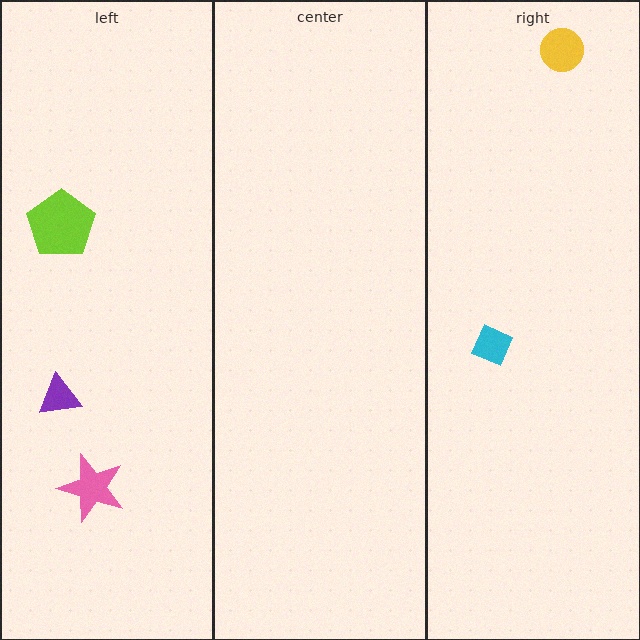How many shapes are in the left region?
3.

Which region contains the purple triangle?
The left region.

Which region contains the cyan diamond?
The right region.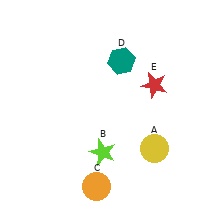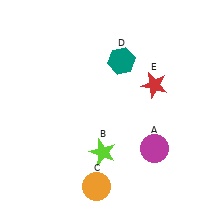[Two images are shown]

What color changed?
The circle (A) changed from yellow in Image 1 to magenta in Image 2.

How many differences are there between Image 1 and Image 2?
There is 1 difference between the two images.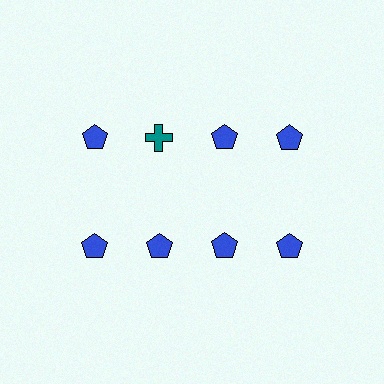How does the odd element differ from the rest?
It differs in both color (teal instead of blue) and shape (cross instead of pentagon).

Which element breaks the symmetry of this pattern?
The teal cross in the top row, second from left column breaks the symmetry. All other shapes are blue pentagons.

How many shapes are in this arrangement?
There are 8 shapes arranged in a grid pattern.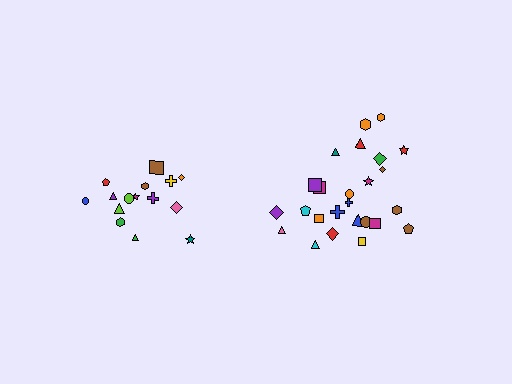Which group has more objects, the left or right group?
The right group.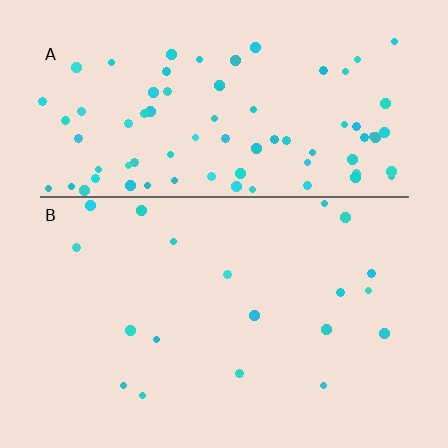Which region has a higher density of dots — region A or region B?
A (the top).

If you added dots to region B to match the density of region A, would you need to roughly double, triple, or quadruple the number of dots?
Approximately quadruple.